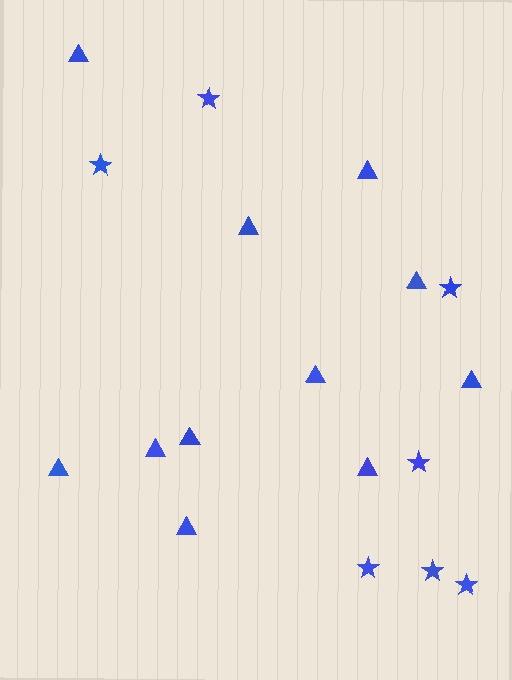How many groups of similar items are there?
There are 2 groups: one group of stars (7) and one group of triangles (11).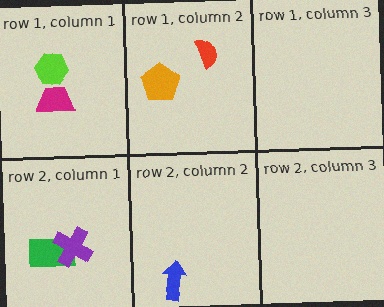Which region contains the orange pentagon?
The row 1, column 2 region.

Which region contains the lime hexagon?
The row 1, column 1 region.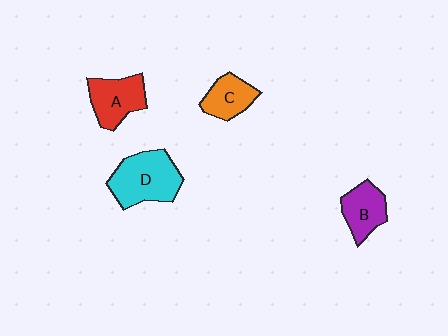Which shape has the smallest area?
Shape C (orange).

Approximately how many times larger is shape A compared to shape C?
Approximately 1.3 times.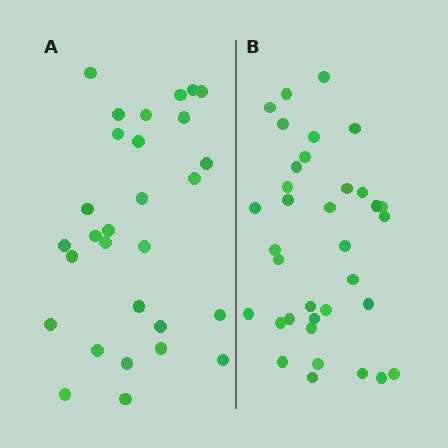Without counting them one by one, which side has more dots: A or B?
Region B (the right region) has more dots.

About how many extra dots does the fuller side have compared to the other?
Region B has about 6 more dots than region A.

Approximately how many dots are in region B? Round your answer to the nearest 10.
About 40 dots. (The exact count is 35, which rounds to 40.)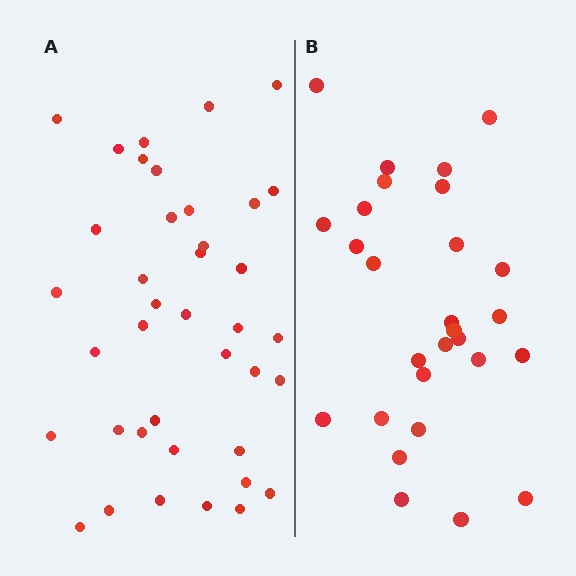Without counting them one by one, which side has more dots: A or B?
Region A (the left region) has more dots.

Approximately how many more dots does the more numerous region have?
Region A has roughly 12 or so more dots than region B.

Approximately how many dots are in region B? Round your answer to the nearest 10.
About 30 dots. (The exact count is 28, which rounds to 30.)